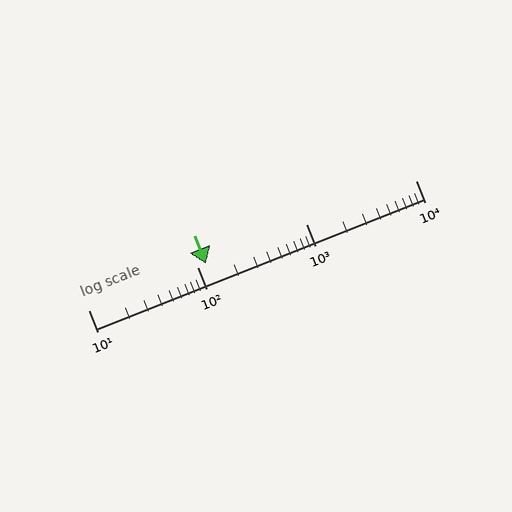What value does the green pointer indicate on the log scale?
The pointer indicates approximately 120.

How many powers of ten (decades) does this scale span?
The scale spans 3 decades, from 10 to 10000.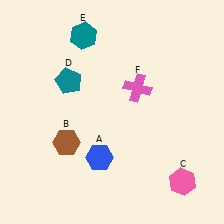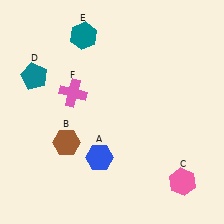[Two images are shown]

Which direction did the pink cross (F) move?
The pink cross (F) moved left.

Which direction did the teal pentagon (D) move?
The teal pentagon (D) moved left.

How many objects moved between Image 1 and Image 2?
2 objects moved between the two images.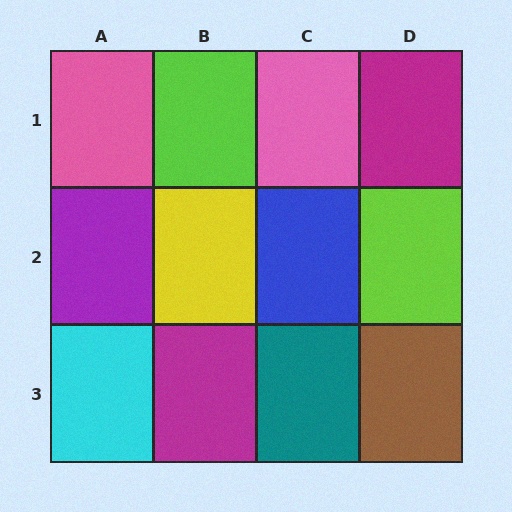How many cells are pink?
2 cells are pink.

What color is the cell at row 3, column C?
Teal.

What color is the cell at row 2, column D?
Lime.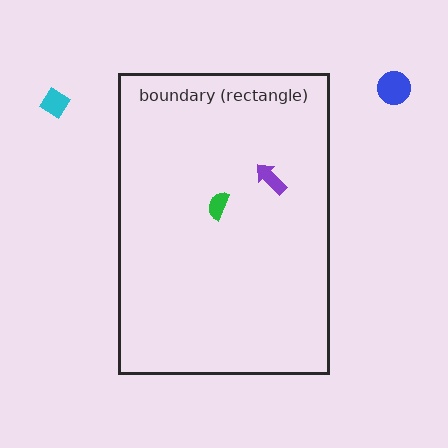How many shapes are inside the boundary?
2 inside, 2 outside.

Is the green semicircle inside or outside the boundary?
Inside.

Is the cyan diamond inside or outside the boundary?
Outside.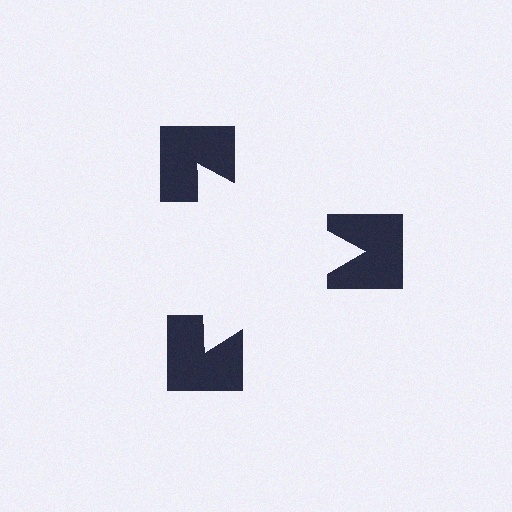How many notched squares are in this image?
There are 3 — one at each vertex of the illusory triangle.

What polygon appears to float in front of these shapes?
An illusory triangle — its edges are inferred from the aligned wedge cuts in the notched squares, not physically drawn.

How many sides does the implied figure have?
3 sides.